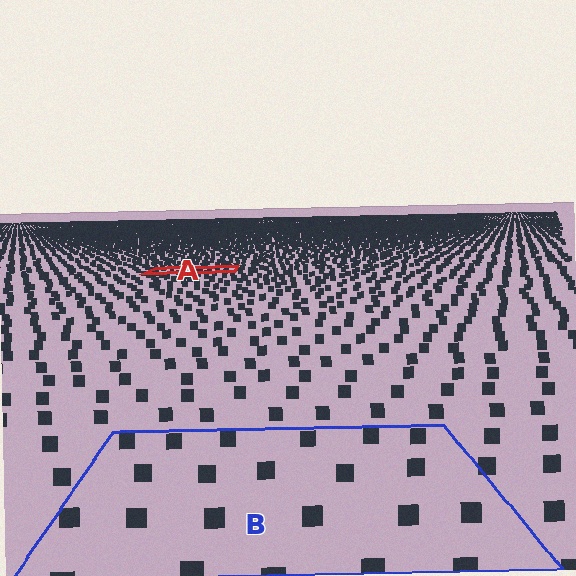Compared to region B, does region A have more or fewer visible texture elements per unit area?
Region A has more texture elements per unit area — they are packed more densely because it is farther away.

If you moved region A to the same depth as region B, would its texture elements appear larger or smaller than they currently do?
They would appear larger. At a closer depth, the same texture elements are projected at a bigger on-screen size.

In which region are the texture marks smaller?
The texture marks are smaller in region A, because it is farther away.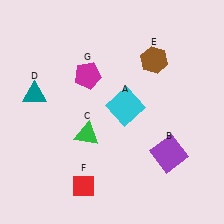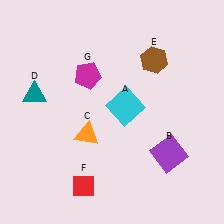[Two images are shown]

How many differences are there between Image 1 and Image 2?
There is 1 difference between the two images.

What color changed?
The triangle (C) changed from green in Image 1 to orange in Image 2.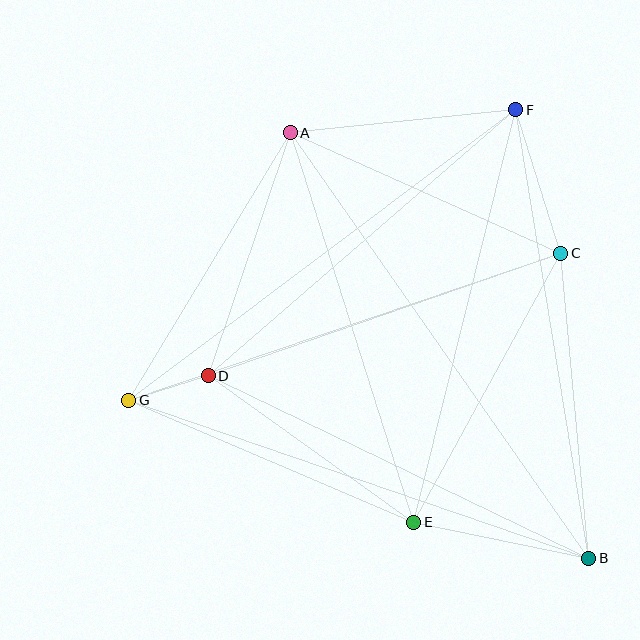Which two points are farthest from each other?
Points A and B are farthest from each other.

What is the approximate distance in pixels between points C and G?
The distance between C and G is approximately 456 pixels.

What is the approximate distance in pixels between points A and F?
The distance between A and F is approximately 227 pixels.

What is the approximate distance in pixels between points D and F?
The distance between D and F is approximately 407 pixels.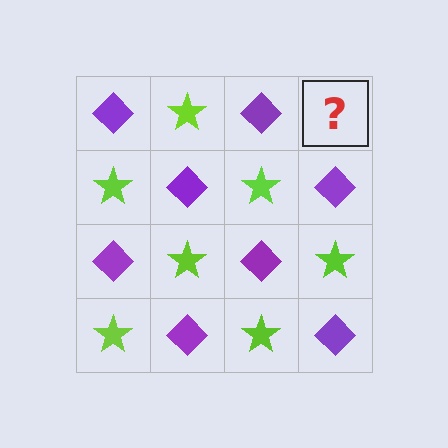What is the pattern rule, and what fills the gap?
The rule is that it alternates purple diamond and lime star in a checkerboard pattern. The gap should be filled with a lime star.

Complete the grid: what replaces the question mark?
The question mark should be replaced with a lime star.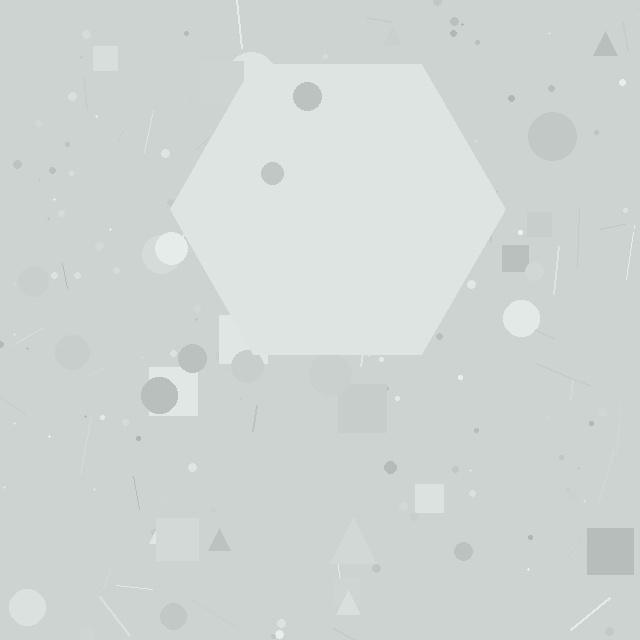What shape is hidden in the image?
A hexagon is hidden in the image.